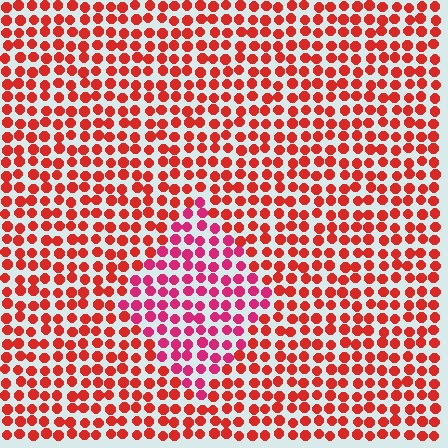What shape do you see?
I see a diamond.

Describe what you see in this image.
The image is filled with small red elements in a uniform arrangement. A diamond-shaped region is visible where the elements are tinted to a slightly different hue, forming a subtle color boundary.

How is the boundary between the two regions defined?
The boundary is defined purely by a slight shift in hue (about 29 degrees). Spacing, size, and orientation are identical on both sides.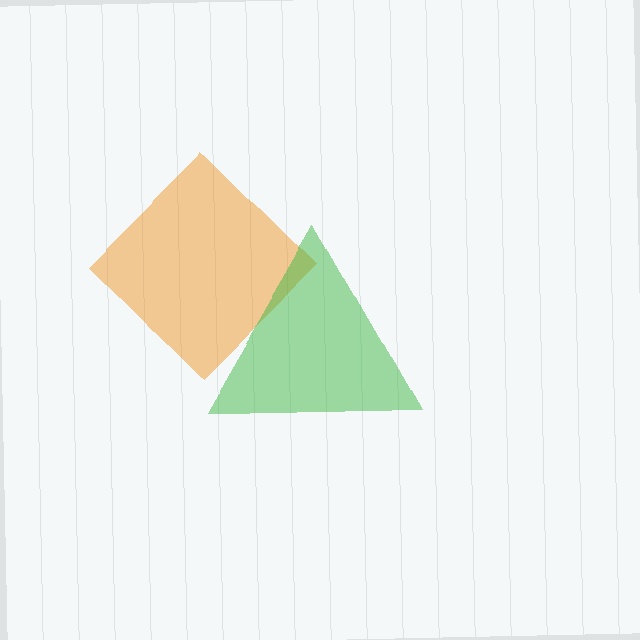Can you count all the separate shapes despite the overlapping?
Yes, there are 2 separate shapes.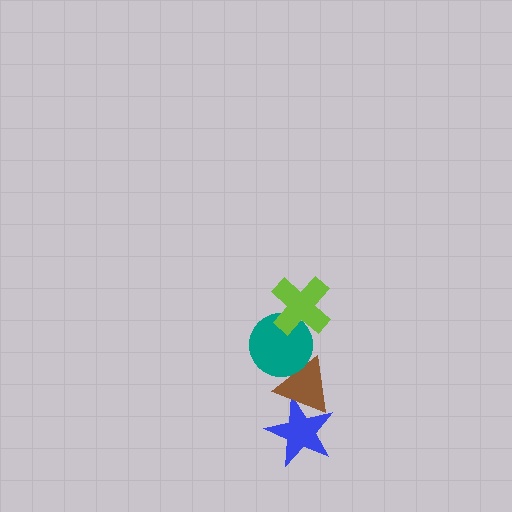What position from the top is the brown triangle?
The brown triangle is 3rd from the top.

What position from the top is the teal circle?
The teal circle is 2nd from the top.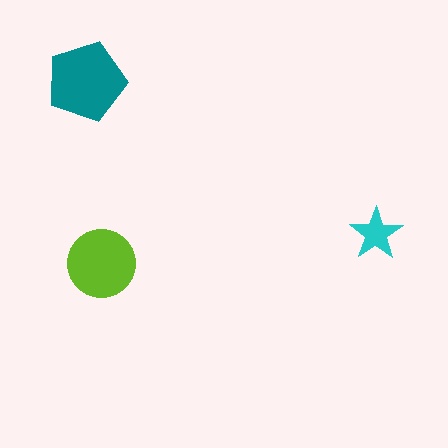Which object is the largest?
The teal pentagon.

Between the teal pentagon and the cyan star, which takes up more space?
The teal pentagon.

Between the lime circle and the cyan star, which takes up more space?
The lime circle.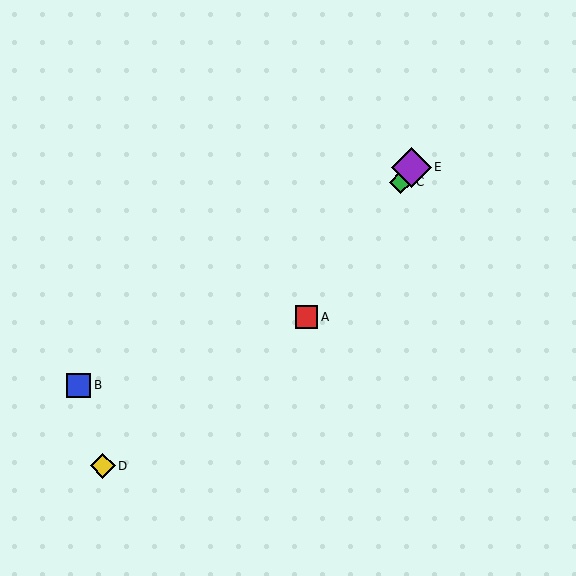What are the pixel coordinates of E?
Object E is at (411, 167).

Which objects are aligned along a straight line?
Objects A, C, E are aligned along a straight line.